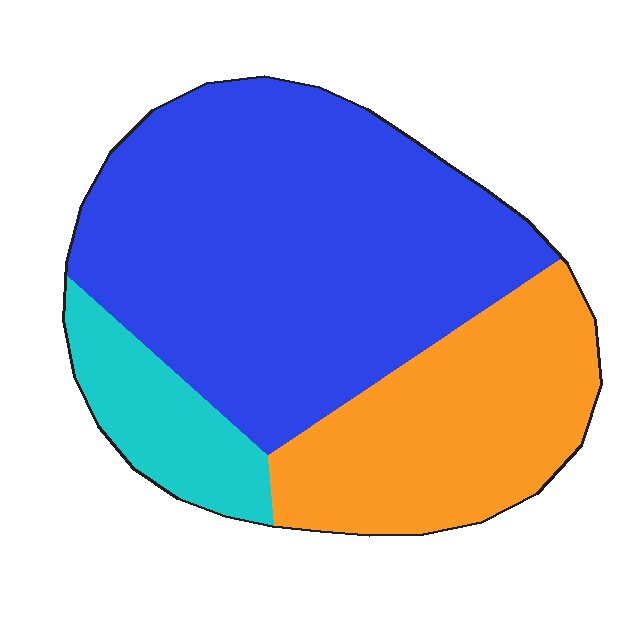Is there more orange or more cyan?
Orange.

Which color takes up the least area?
Cyan, at roughly 10%.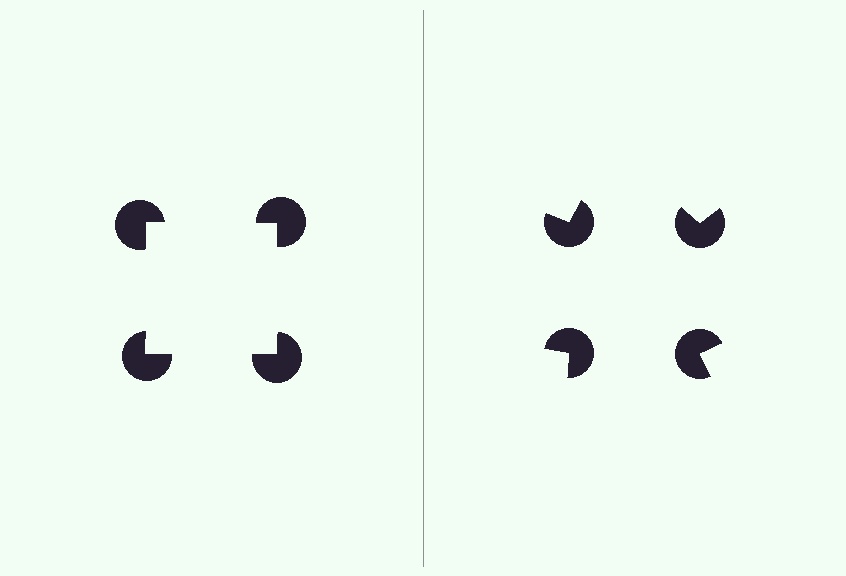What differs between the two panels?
The pac-man discs are positioned identically on both sides; only the wedge orientations differ. On the left they align to a square; on the right they are misaligned.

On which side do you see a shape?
An illusory square appears on the left side. On the right side the wedge cuts are rotated, so no coherent shape forms.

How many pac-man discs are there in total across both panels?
8 — 4 on each side.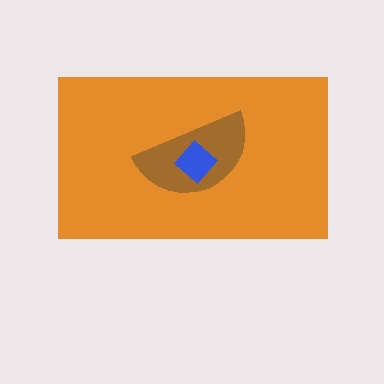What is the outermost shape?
The orange rectangle.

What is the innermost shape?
The blue diamond.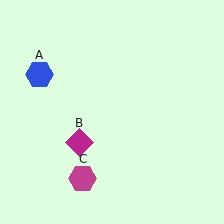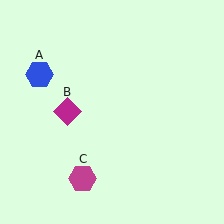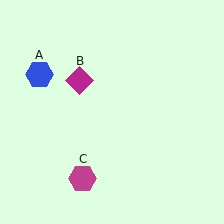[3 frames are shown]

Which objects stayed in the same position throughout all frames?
Blue hexagon (object A) and magenta hexagon (object C) remained stationary.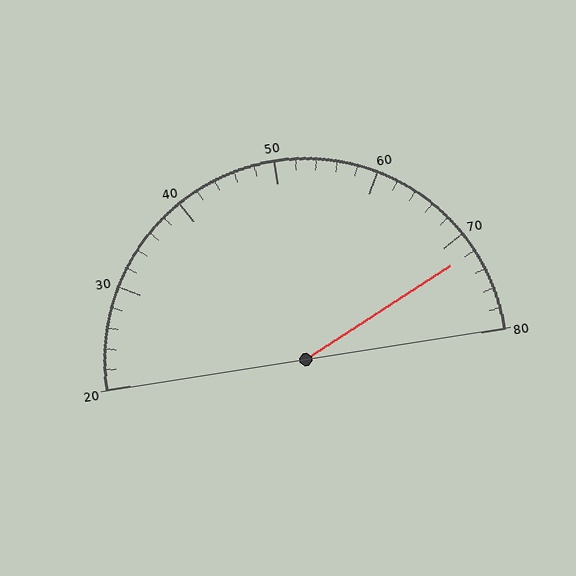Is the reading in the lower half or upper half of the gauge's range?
The reading is in the upper half of the range (20 to 80).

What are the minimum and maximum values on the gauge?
The gauge ranges from 20 to 80.